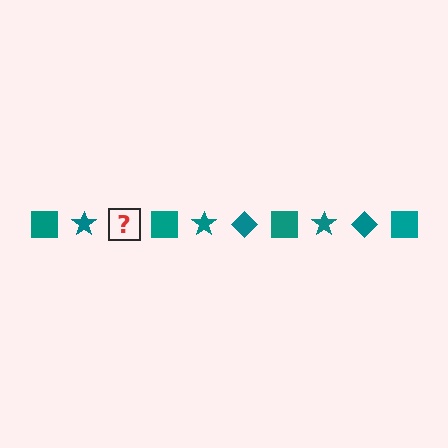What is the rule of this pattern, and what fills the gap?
The rule is that the pattern cycles through square, star, diamond shapes in teal. The gap should be filled with a teal diamond.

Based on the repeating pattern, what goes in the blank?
The blank should be a teal diamond.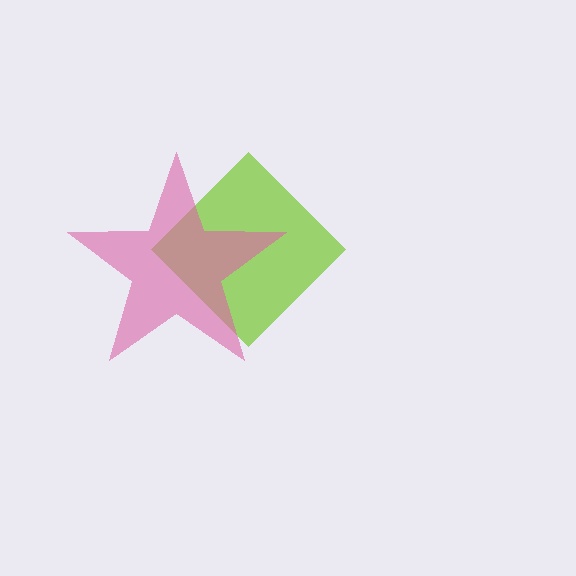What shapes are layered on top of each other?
The layered shapes are: a lime diamond, a pink star.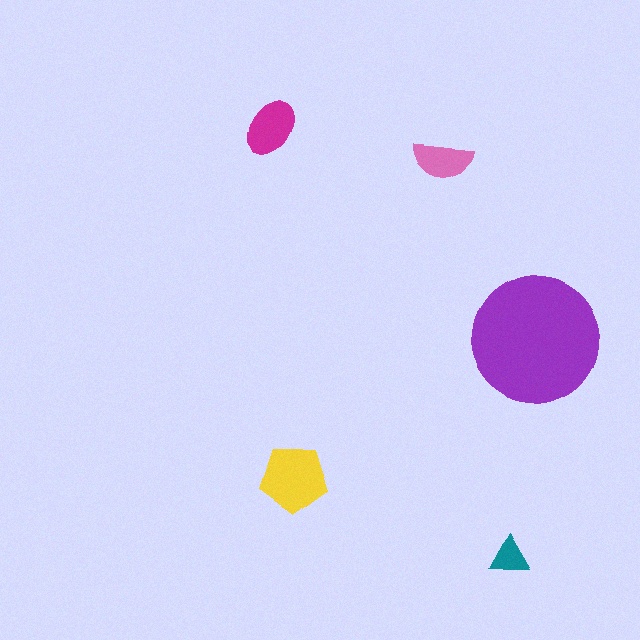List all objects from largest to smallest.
The purple circle, the yellow pentagon, the magenta ellipse, the pink semicircle, the teal triangle.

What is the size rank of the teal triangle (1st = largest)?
5th.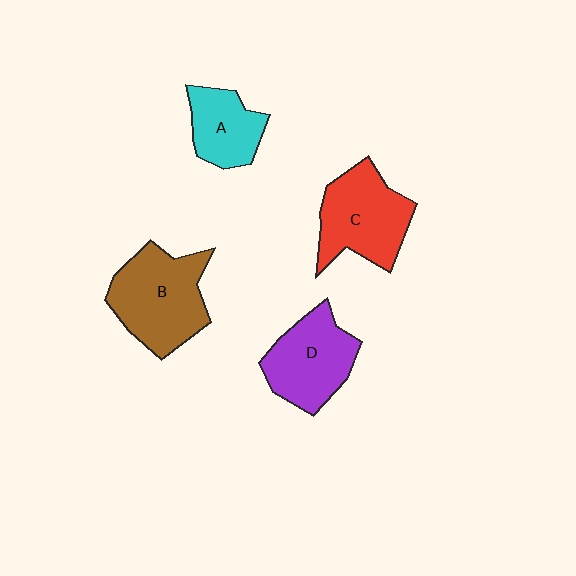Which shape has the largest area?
Shape B (brown).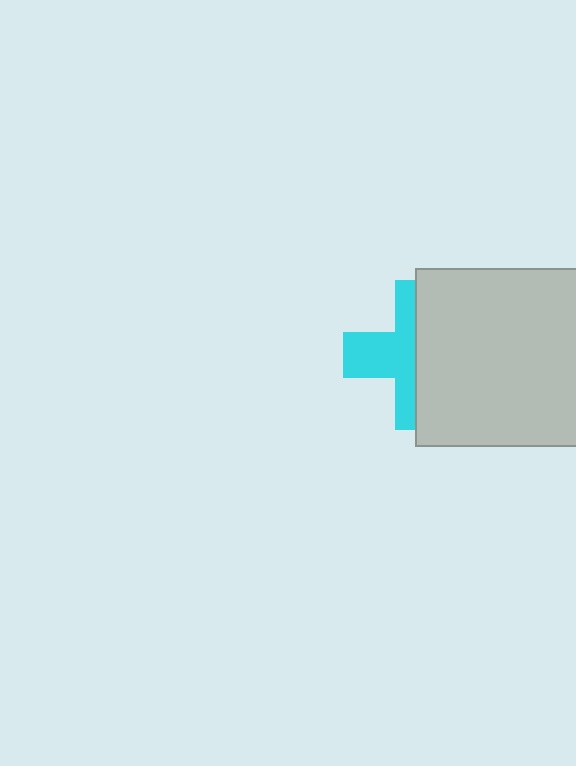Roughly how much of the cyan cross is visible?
About half of it is visible (roughly 46%).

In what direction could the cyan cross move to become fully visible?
The cyan cross could move left. That would shift it out from behind the light gray rectangle entirely.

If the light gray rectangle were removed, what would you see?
You would see the complete cyan cross.